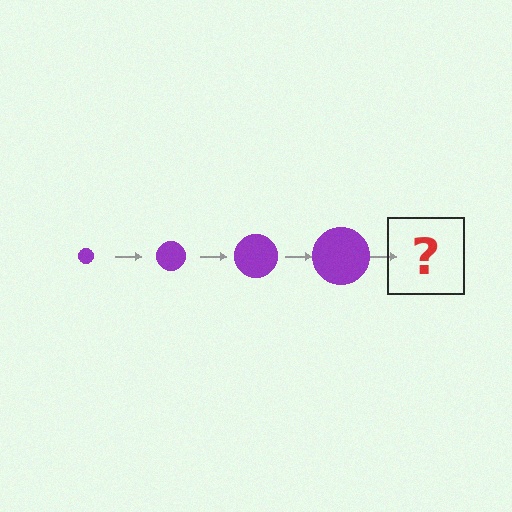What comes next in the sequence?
The next element should be a purple circle, larger than the previous one.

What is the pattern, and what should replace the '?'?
The pattern is that the circle gets progressively larger each step. The '?' should be a purple circle, larger than the previous one.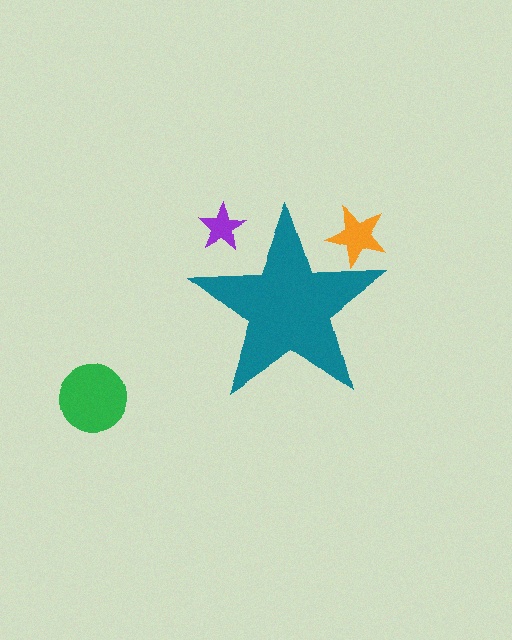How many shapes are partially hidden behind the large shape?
2 shapes are partially hidden.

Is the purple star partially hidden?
Yes, the purple star is partially hidden behind the teal star.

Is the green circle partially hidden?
No, the green circle is fully visible.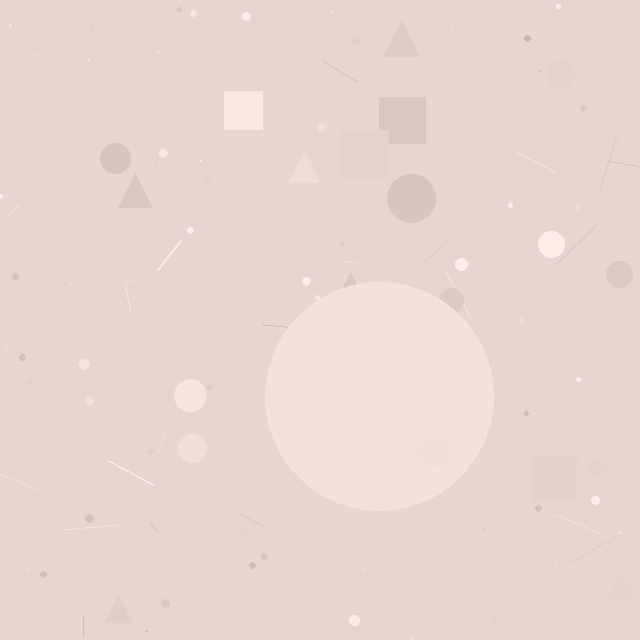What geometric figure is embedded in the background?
A circle is embedded in the background.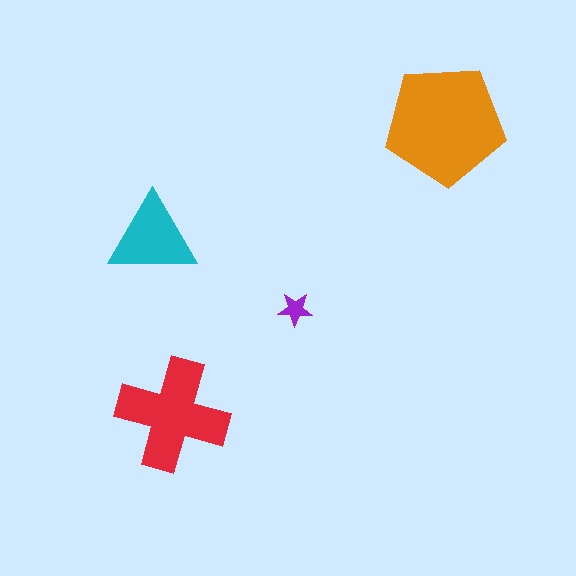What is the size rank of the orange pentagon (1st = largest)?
1st.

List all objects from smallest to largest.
The purple star, the cyan triangle, the red cross, the orange pentagon.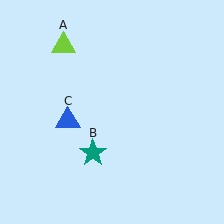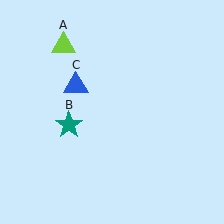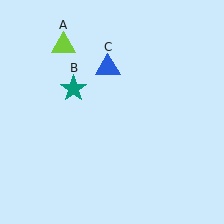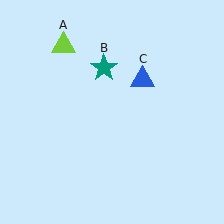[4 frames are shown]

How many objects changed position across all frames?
2 objects changed position: teal star (object B), blue triangle (object C).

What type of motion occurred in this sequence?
The teal star (object B), blue triangle (object C) rotated clockwise around the center of the scene.